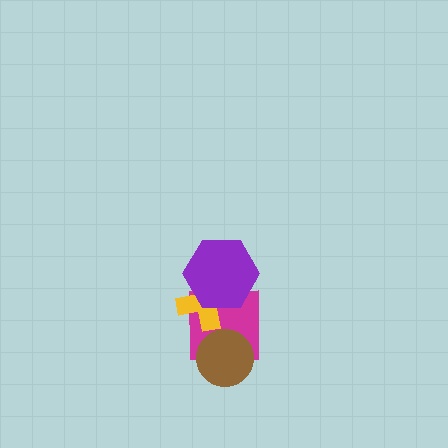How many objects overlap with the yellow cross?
2 objects overlap with the yellow cross.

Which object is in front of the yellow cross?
The purple hexagon is in front of the yellow cross.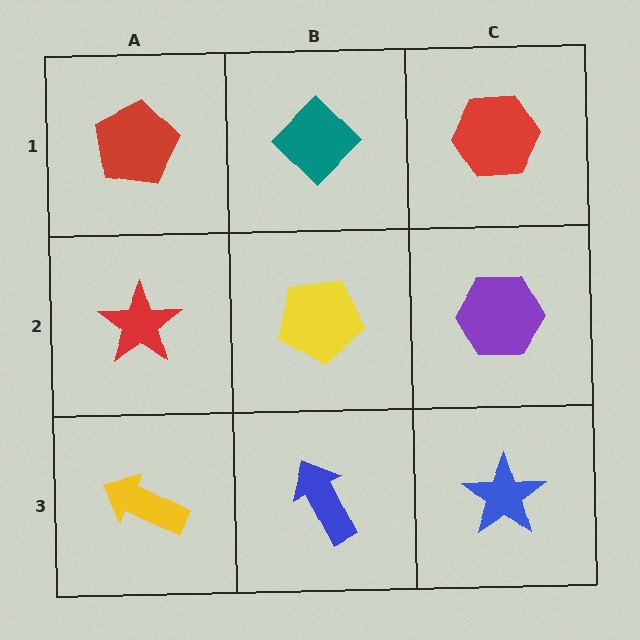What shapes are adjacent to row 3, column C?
A purple hexagon (row 2, column C), a blue arrow (row 3, column B).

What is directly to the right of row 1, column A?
A teal diamond.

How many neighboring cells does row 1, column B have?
3.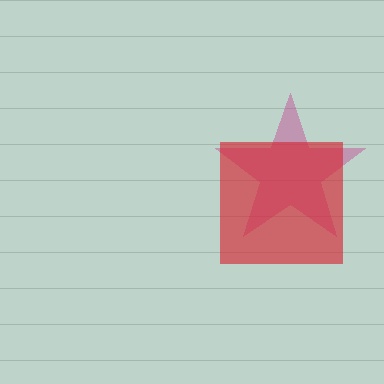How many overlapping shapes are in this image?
There are 2 overlapping shapes in the image.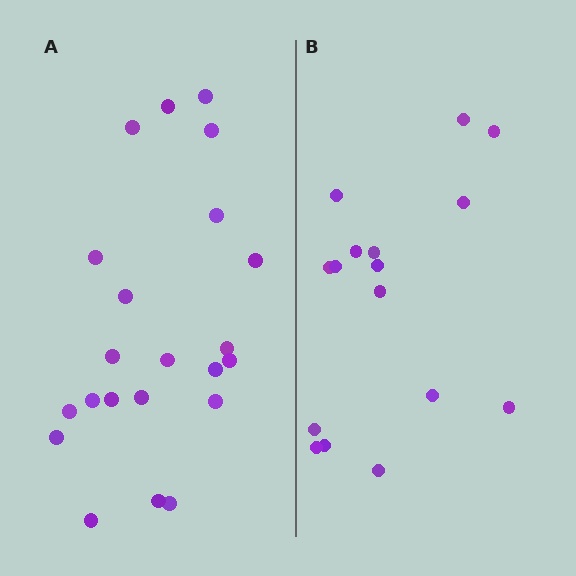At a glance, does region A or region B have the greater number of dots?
Region A (the left region) has more dots.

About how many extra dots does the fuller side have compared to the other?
Region A has about 6 more dots than region B.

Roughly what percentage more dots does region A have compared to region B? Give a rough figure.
About 40% more.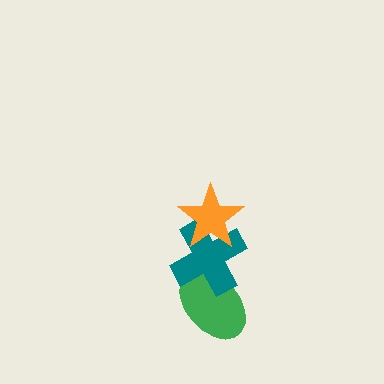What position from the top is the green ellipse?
The green ellipse is 3rd from the top.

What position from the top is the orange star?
The orange star is 1st from the top.